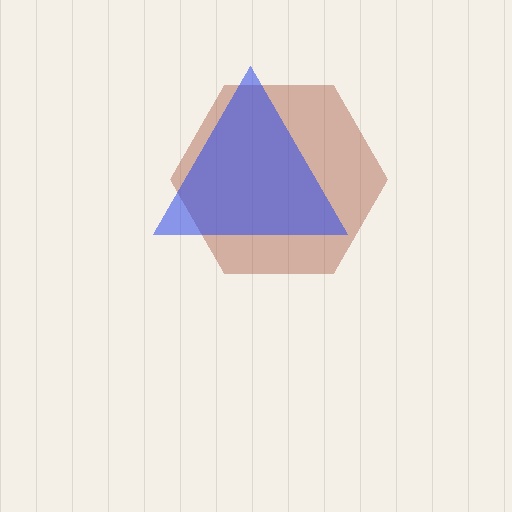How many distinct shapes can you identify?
There are 2 distinct shapes: a brown hexagon, a blue triangle.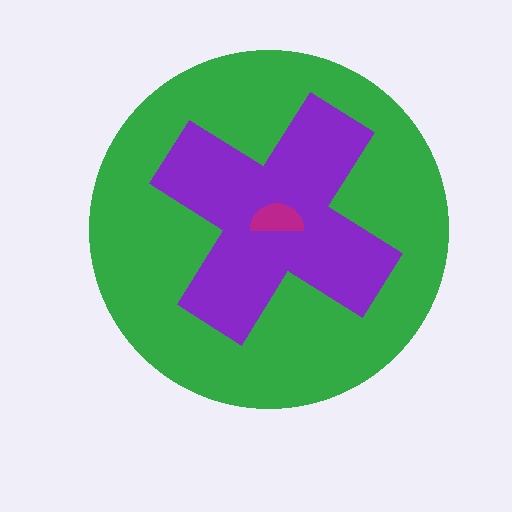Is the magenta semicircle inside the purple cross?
Yes.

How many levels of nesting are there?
3.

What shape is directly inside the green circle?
The purple cross.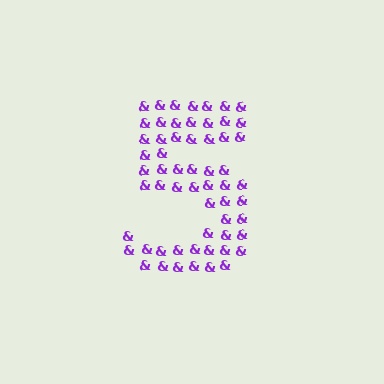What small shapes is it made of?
It is made of small ampersands.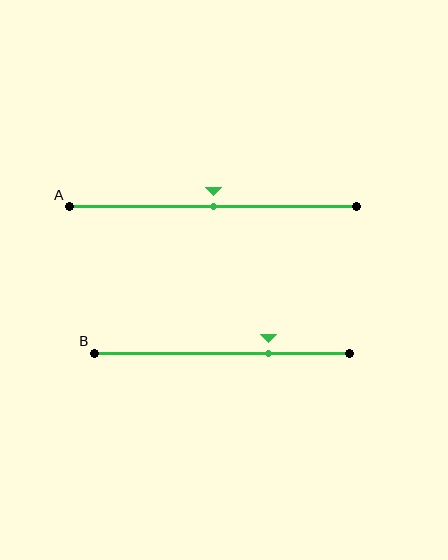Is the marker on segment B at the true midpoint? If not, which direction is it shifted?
No, the marker on segment B is shifted to the right by about 18% of the segment length.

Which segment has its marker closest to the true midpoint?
Segment A has its marker closest to the true midpoint.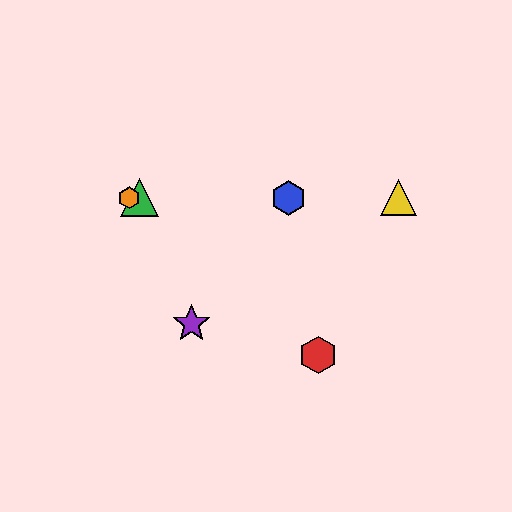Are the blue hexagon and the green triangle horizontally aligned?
Yes, both are at y≈198.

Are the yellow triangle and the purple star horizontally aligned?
No, the yellow triangle is at y≈198 and the purple star is at y≈324.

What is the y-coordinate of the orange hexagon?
The orange hexagon is at y≈198.